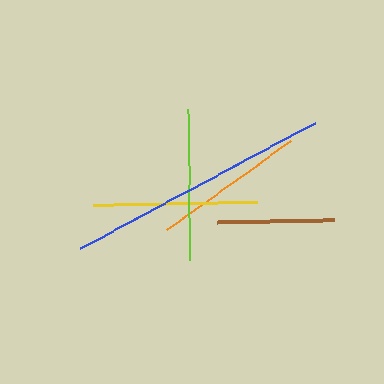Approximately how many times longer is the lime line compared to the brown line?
The lime line is approximately 1.3 times the length of the brown line.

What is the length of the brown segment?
The brown segment is approximately 117 pixels long.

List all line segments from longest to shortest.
From longest to shortest: blue, yellow, orange, lime, brown.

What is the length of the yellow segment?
The yellow segment is approximately 165 pixels long.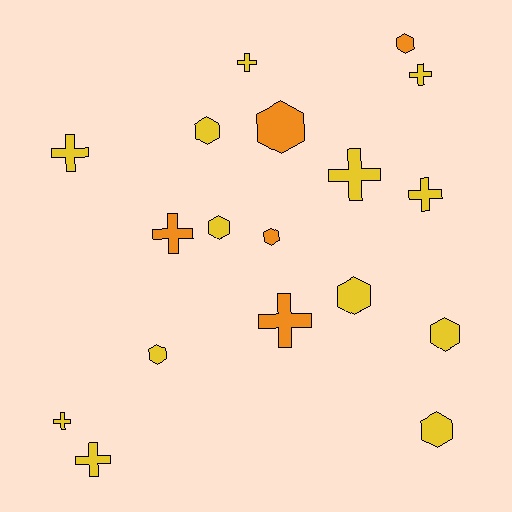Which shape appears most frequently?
Hexagon, with 9 objects.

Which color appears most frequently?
Yellow, with 13 objects.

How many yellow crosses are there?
There are 7 yellow crosses.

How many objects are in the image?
There are 18 objects.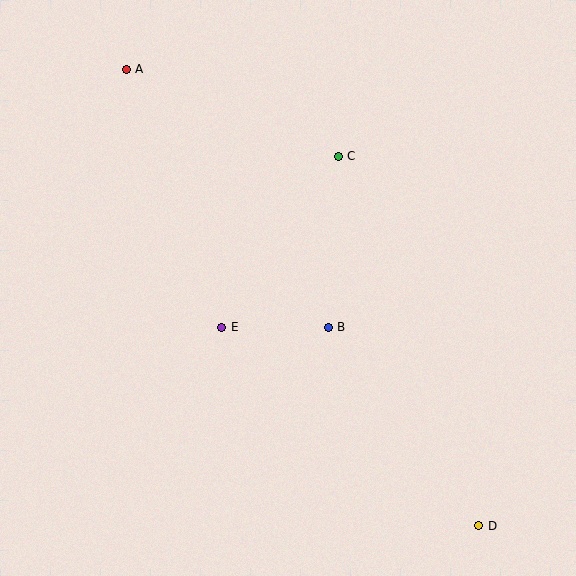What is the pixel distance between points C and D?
The distance between C and D is 396 pixels.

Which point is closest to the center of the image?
Point B at (328, 327) is closest to the center.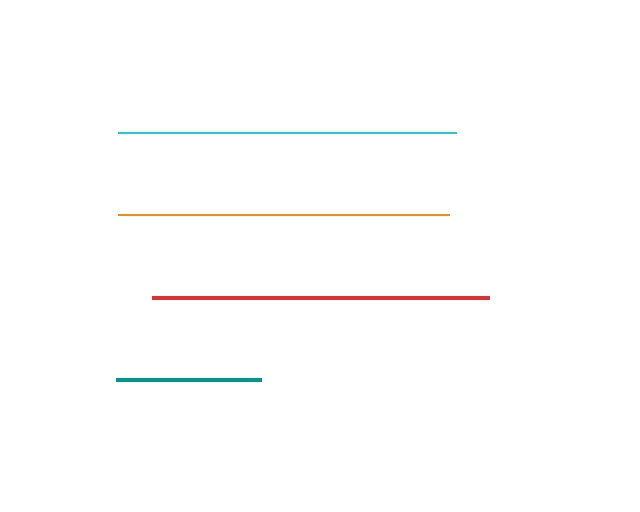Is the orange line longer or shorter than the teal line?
The orange line is longer than the teal line.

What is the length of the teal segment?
The teal segment is approximately 145 pixels long.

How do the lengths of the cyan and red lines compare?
The cyan and red lines are approximately the same length.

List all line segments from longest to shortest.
From longest to shortest: cyan, red, orange, teal.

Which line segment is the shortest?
The teal line is the shortest at approximately 145 pixels.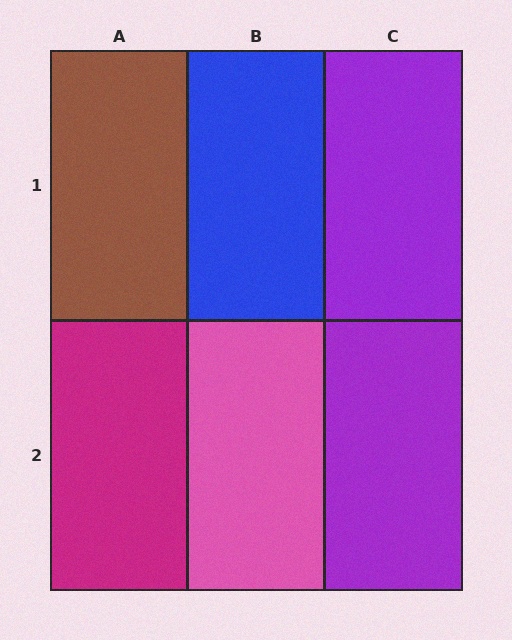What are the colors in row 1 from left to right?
Brown, blue, purple.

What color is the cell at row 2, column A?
Magenta.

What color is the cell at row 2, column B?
Pink.